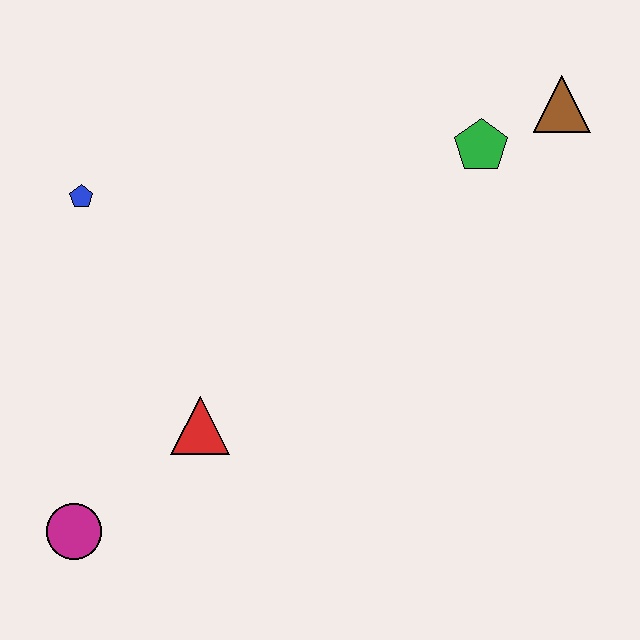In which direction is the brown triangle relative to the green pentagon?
The brown triangle is to the right of the green pentagon.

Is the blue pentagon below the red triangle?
No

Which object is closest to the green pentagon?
The brown triangle is closest to the green pentagon.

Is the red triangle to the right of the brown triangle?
No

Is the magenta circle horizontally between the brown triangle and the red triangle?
No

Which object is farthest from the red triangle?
The brown triangle is farthest from the red triangle.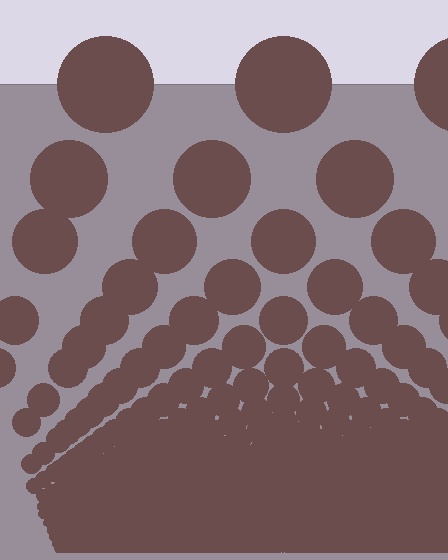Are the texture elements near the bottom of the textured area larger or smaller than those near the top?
Smaller. The gradient is inverted — elements near the bottom are smaller and denser.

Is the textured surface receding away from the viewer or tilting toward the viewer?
The surface appears to tilt toward the viewer. Texture elements get larger and sparser toward the top.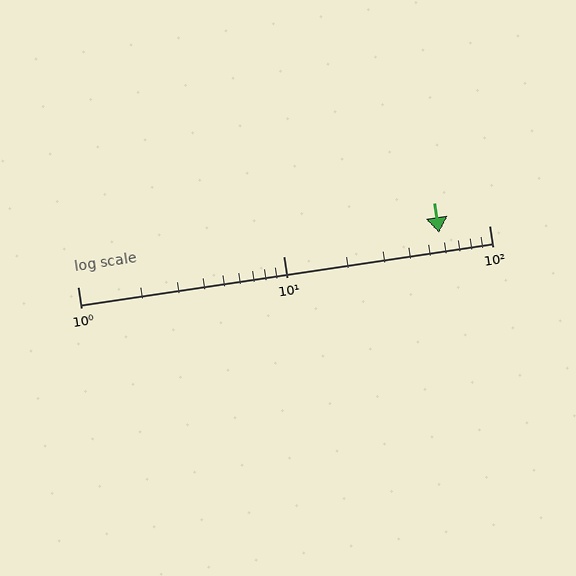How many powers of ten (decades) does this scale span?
The scale spans 2 decades, from 1 to 100.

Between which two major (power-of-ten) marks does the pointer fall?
The pointer is between 10 and 100.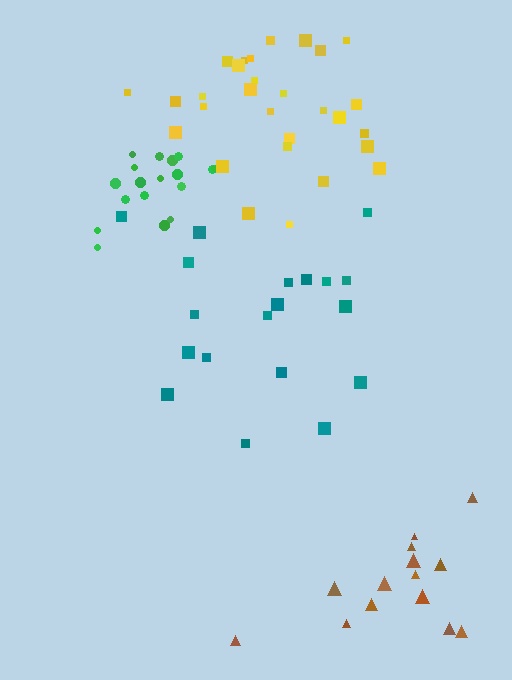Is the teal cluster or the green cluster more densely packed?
Green.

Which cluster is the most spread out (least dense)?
Brown.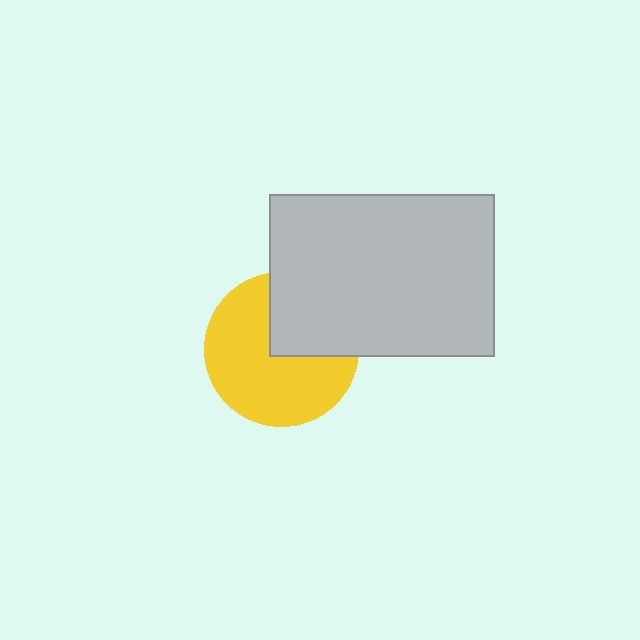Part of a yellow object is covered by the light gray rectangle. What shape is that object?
It is a circle.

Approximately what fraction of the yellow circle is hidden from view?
Roughly 34% of the yellow circle is hidden behind the light gray rectangle.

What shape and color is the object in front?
The object in front is a light gray rectangle.